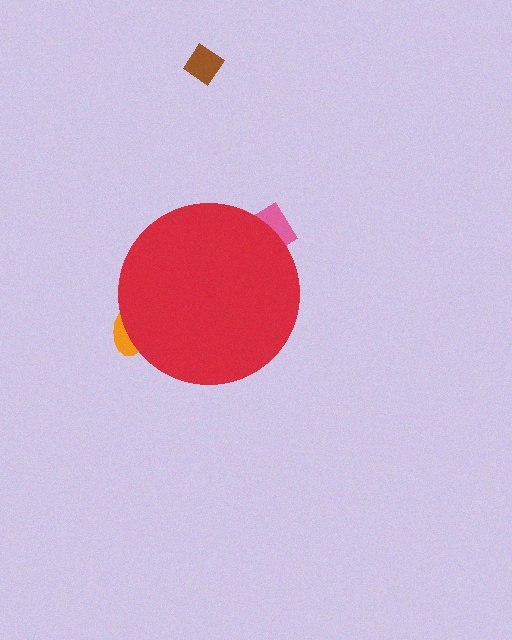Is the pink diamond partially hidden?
Yes, the pink diamond is partially hidden behind the red circle.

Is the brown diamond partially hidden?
No, the brown diamond is fully visible.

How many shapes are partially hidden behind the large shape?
2 shapes are partially hidden.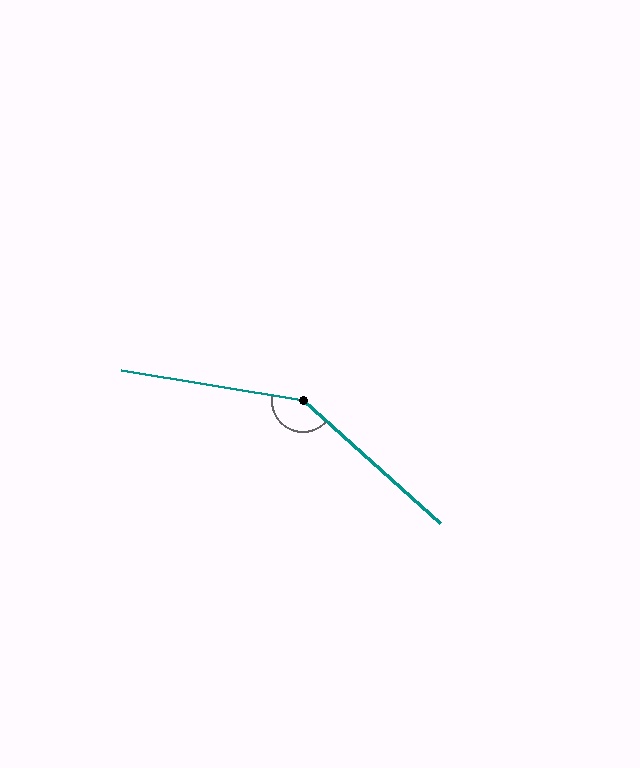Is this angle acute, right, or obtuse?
It is obtuse.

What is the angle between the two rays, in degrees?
Approximately 148 degrees.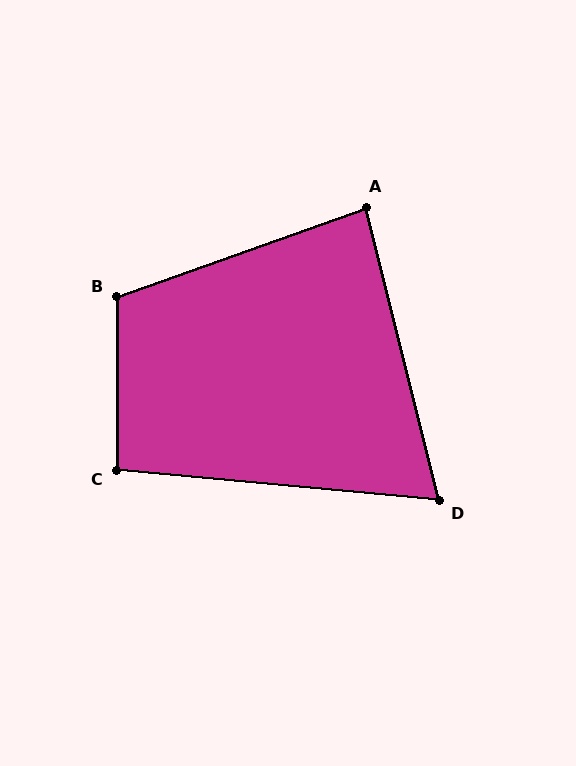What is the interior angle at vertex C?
Approximately 96 degrees (obtuse).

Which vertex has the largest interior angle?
B, at approximately 110 degrees.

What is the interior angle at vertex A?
Approximately 84 degrees (acute).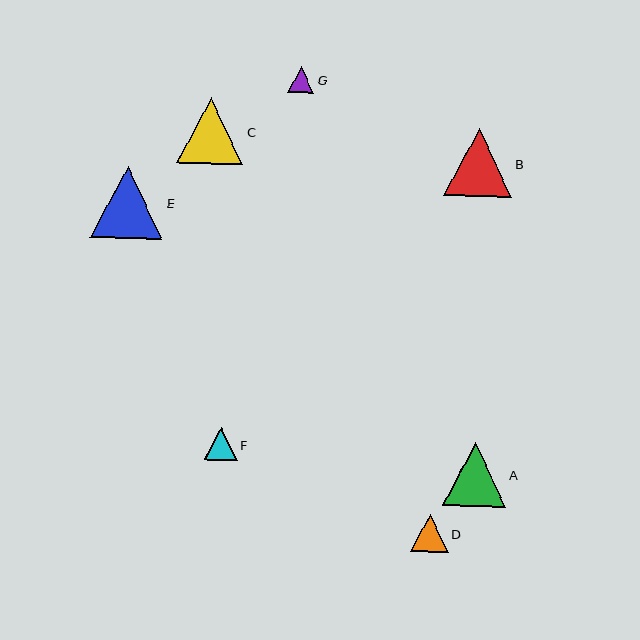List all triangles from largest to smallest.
From largest to smallest: E, B, C, A, D, F, G.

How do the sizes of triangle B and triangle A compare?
Triangle B and triangle A are approximately the same size.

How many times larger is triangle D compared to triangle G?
Triangle D is approximately 1.5 times the size of triangle G.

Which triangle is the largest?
Triangle E is the largest with a size of approximately 72 pixels.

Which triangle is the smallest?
Triangle G is the smallest with a size of approximately 26 pixels.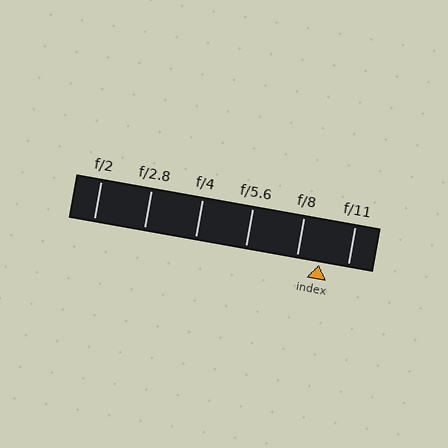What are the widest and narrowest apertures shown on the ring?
The widest aperture shown is f/2 and the narrowest is f/11.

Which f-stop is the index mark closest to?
The index mark is closest to f/8.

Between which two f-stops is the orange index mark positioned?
The index mark is between f/8 and f/11.